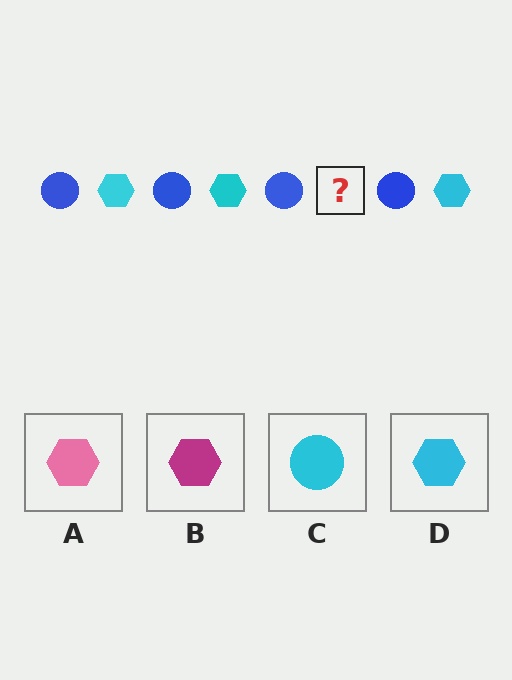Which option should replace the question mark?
Option D.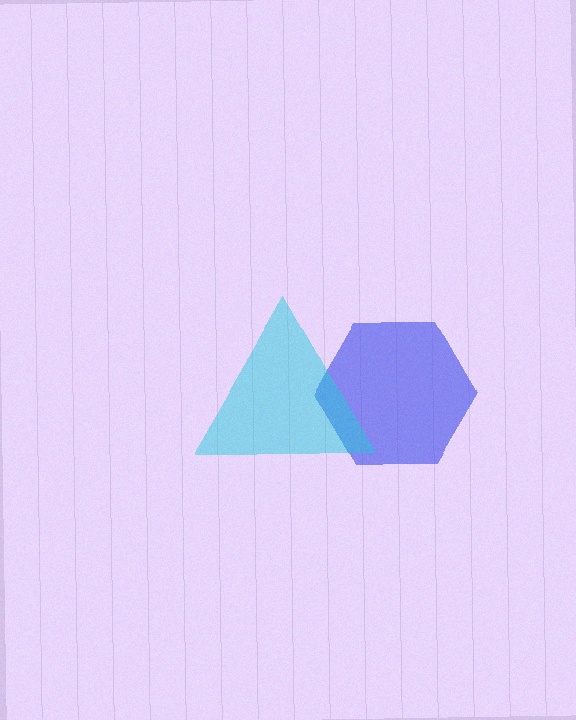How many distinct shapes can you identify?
There are 2 distinct shapes: a blue hexagon, a cyan triangle.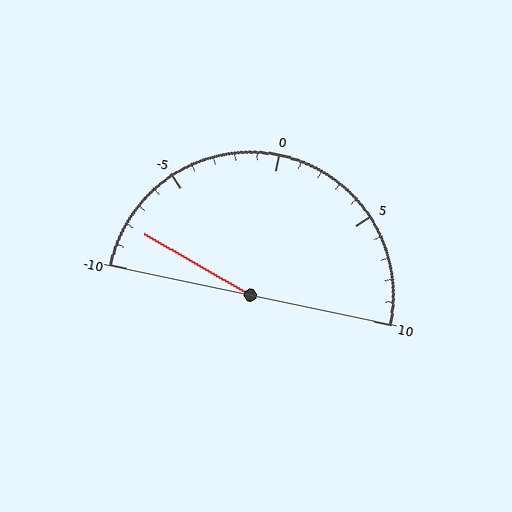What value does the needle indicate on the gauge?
The needle indicates approximately -8.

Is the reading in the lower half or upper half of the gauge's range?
The reading is in the lower half of the range (-10 to 10).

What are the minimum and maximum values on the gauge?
The gauge ranges from -10 to 10.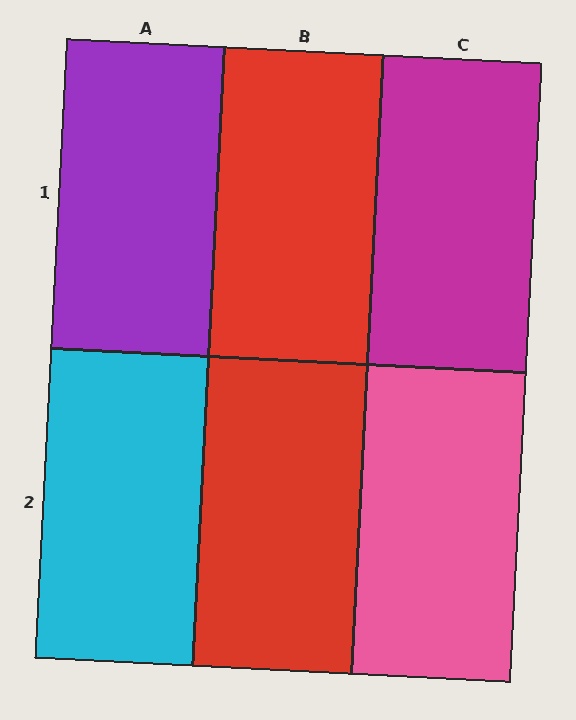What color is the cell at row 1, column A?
Purple.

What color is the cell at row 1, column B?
Red.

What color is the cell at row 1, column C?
Magenta.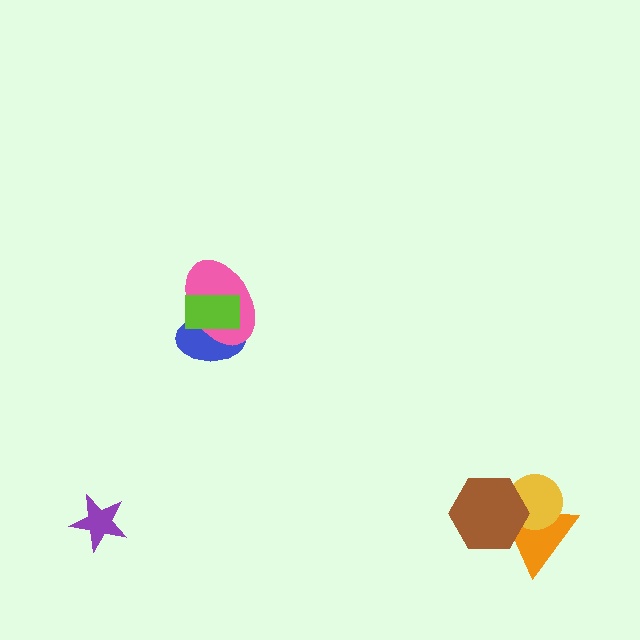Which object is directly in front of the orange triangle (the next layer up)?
The yellow circle is directly in front of the orange triangle.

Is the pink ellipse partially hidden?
Yes, it is partially covered by another shape.